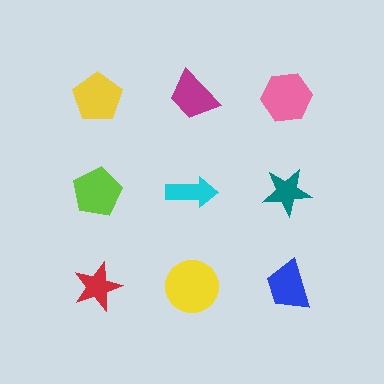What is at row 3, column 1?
A red star.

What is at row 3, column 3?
A blue trapezoid.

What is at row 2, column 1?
A lime pentagon.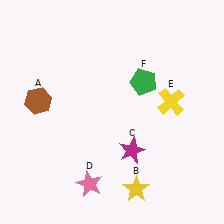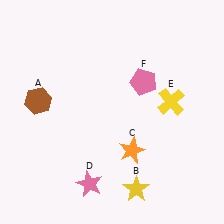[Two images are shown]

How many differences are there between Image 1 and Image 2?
There are 2 differences between the two images.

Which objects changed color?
C changed from magenta to orange. F changed from green to pink.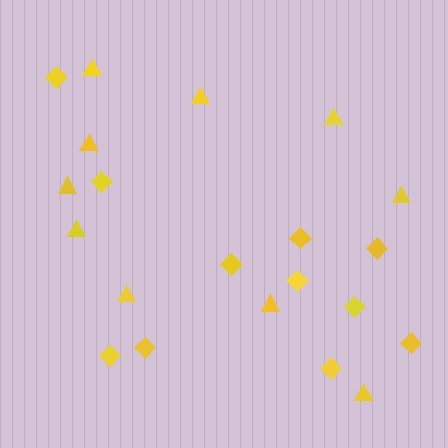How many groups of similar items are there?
There are 2 groups: one group of triangles (10) and one group of diamonds (11).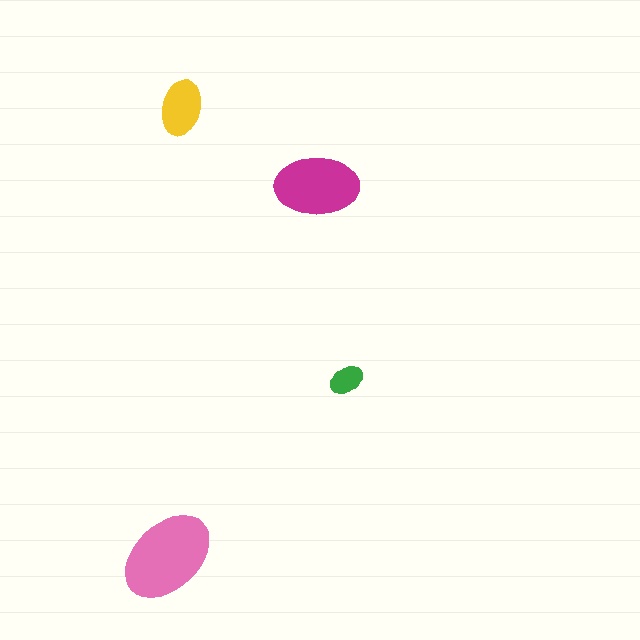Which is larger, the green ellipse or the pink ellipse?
The pink one.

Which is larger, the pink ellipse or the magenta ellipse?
The pink one.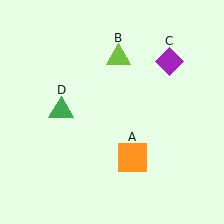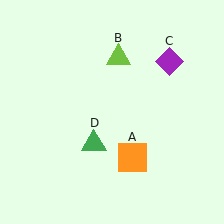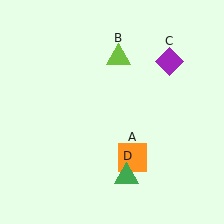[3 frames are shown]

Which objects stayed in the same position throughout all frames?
Orange square (object A) and lime triangle (object B) and purple diamond (object C) remained stationary.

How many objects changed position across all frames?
1 object changed position: green triangle (object D).